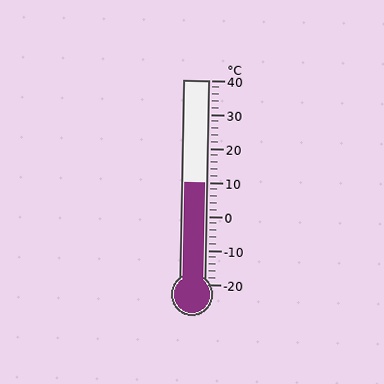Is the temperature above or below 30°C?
The temperature is below 30°C.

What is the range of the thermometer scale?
The thermometer scale ranges from -20°C to 40°C.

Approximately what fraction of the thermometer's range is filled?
The thermometer is filled to approximately 50% of its range.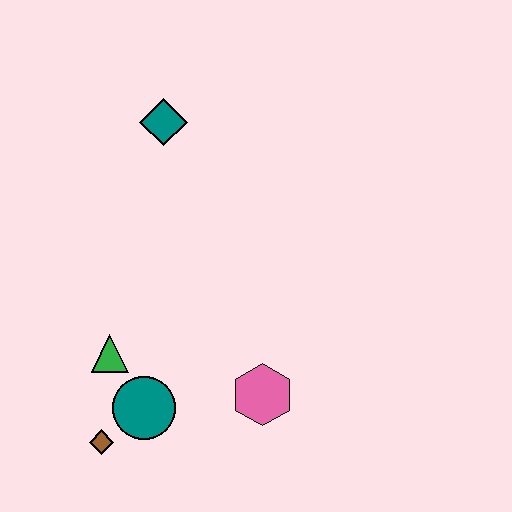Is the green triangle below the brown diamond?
No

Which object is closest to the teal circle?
The brown diamond is closest to the teal circle.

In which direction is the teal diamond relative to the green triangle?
The teal diamond is above the green triangle.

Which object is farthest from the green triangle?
The teal diamond is farthest from the green triangle.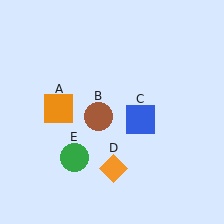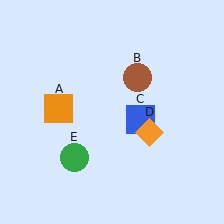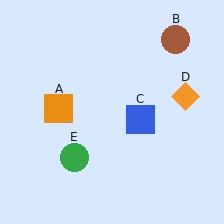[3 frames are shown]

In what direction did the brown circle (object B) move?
The brown circle (object B) moved up and to the right.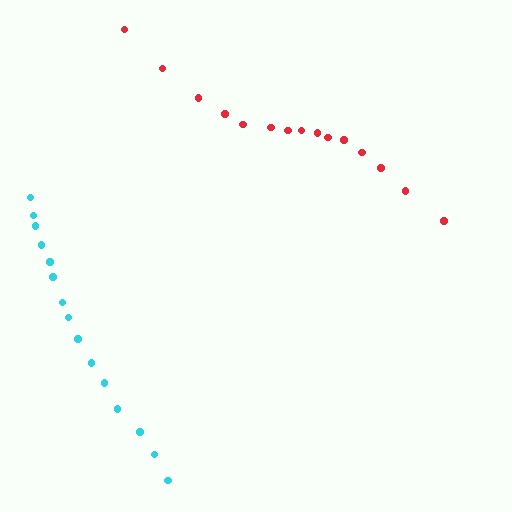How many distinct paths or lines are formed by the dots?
There are 2 distinct paths.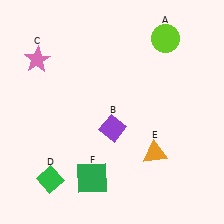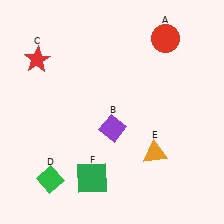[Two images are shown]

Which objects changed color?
A changed from lime to red. C changed from pink to red.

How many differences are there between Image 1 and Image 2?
There are 2 differences between the two images.